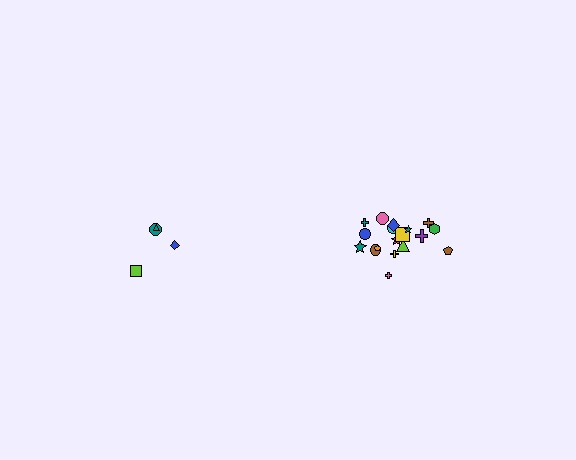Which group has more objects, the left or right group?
The right group.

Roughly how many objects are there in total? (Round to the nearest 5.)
Roughly 20 objects in total.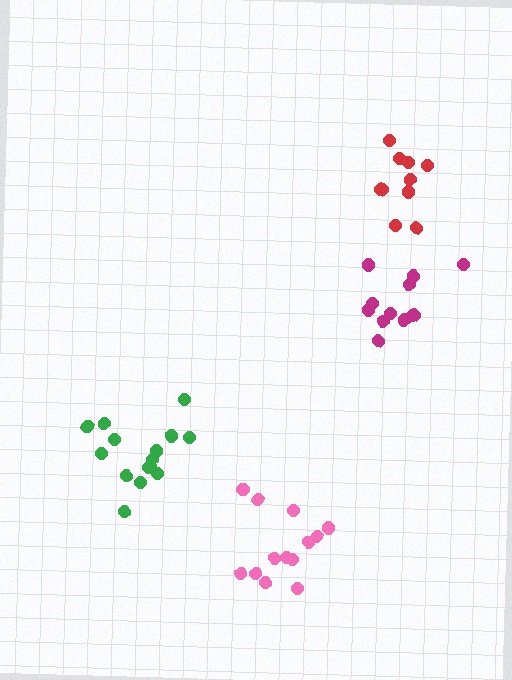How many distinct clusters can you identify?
There are 4 distinct clusters.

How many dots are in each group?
Group 1: 15 dots, Group 2: 13 dots, Group 3: 12 dots, Group 4: 10 dots (50 total).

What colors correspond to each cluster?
The clusters are colored: green, pink, magenta, red.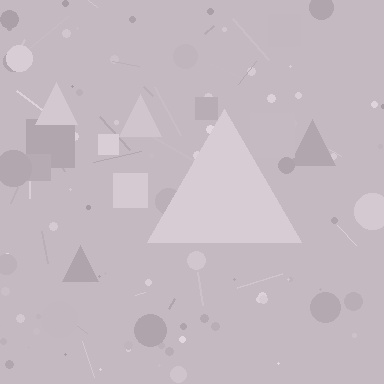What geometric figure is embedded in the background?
A triangle is embedded in the background.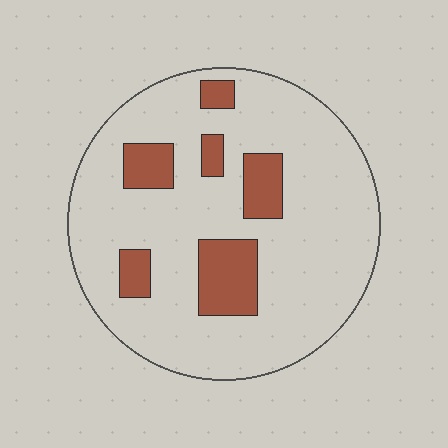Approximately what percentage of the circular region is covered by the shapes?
Approximately 15%.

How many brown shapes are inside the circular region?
6.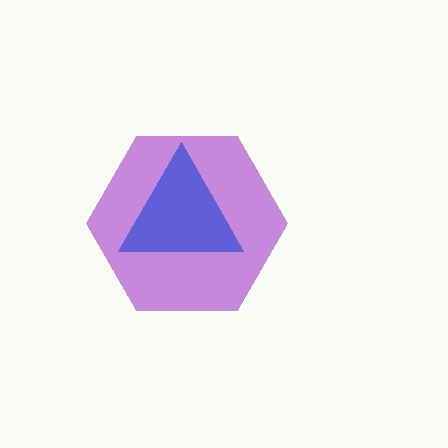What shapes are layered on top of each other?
The layered shapes are: a purple hexagon, a blue triangle.